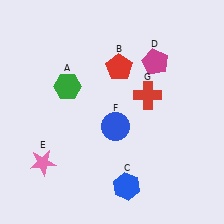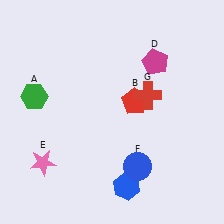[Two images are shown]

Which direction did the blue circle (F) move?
The blue circle (F) moved down.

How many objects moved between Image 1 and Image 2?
3 objects moved between the two images.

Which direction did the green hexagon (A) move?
The green hexagon (A) moved left.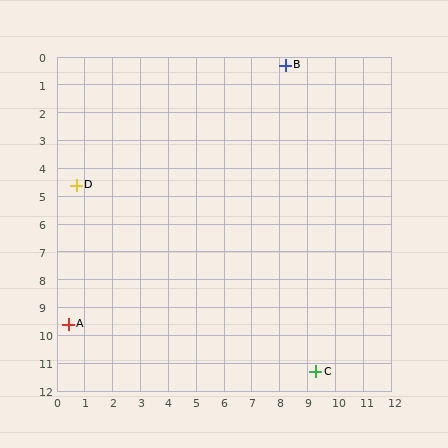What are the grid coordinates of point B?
Point B is at approximately (8.2, 0.3).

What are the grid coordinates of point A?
Point A is at approximately (0.4, 9.6).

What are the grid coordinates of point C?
Point C is at approximately (9.3, 11.3).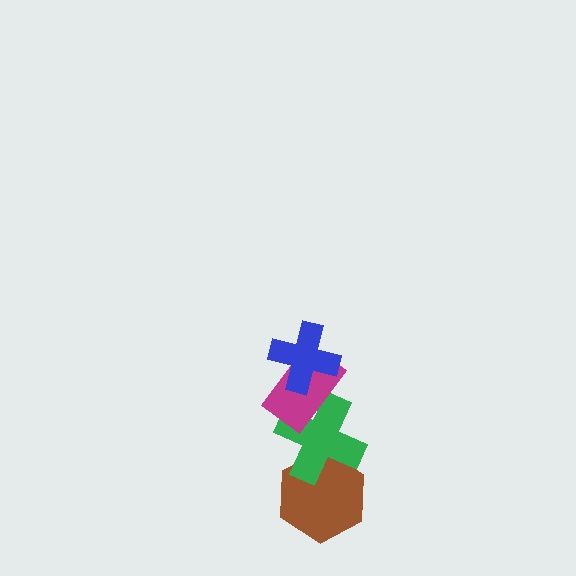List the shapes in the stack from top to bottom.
From top to bottom: the blue cross, the magenta rectangle, the green cross, the brown hexagon.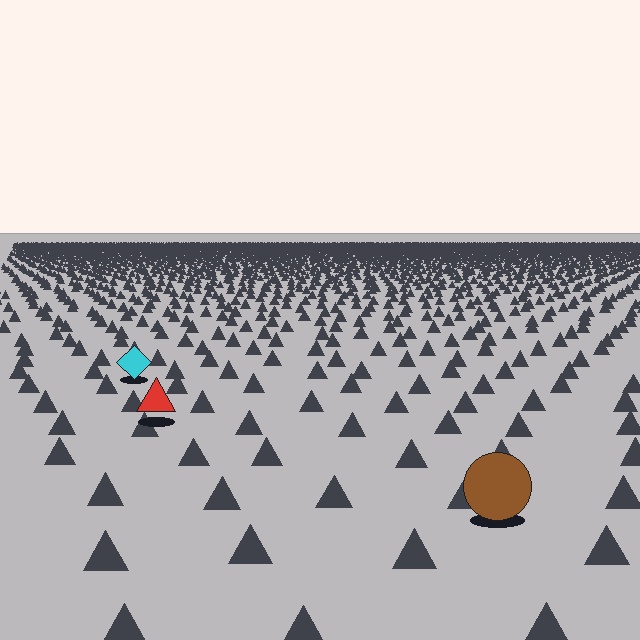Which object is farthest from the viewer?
The cyan diamond is farthest from the viewer. It appears smaller and the ground texture around it is denser.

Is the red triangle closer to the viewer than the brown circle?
No. The brown circle is closer — you can tell from the texture gradient: the ground texture is coarser near it.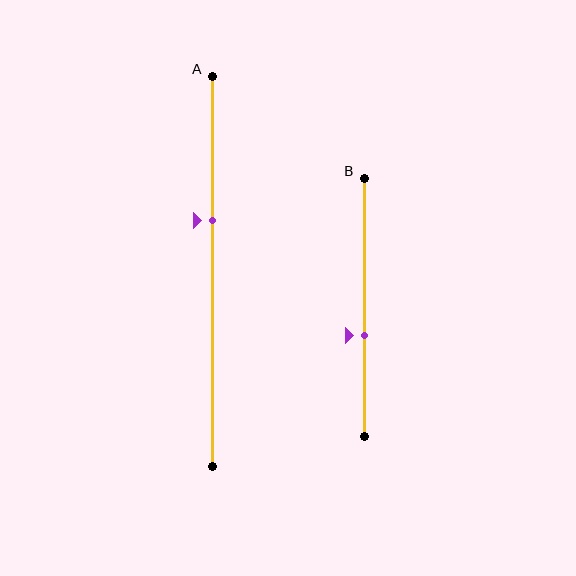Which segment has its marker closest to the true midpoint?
Segment B has its marker closest to the true midpoint.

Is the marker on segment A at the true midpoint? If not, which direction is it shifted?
No, the marker on segment A is shifted upward by about 13% of the segment length.